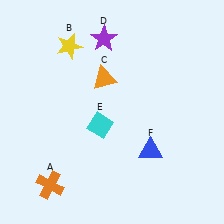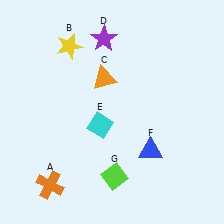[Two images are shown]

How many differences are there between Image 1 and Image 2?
There is 1 difference between the two images.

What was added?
A lime diamond (G) was added in Image 2.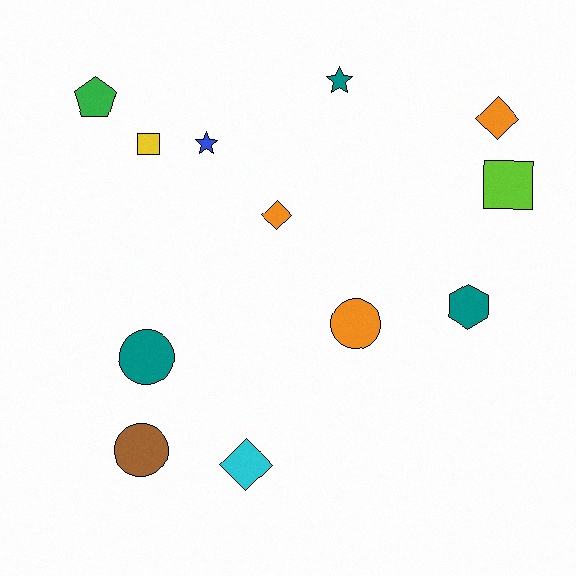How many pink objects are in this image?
There are no pink objects.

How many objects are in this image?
There are 12 objects.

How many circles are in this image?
There are 3 circles.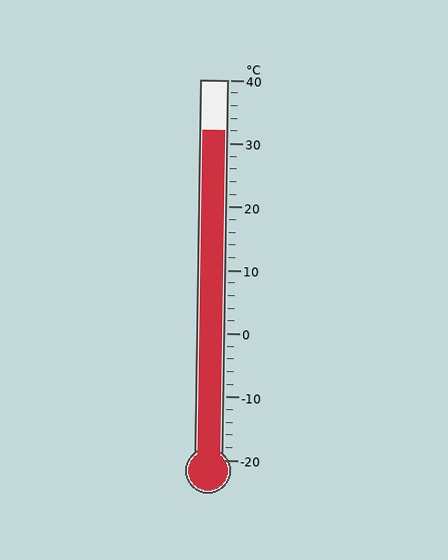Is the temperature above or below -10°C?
The temperature is above -10°C.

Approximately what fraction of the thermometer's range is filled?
The thermometer is filled to approximately 85% of its range.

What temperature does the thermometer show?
The thermometer shows approximately 32°C.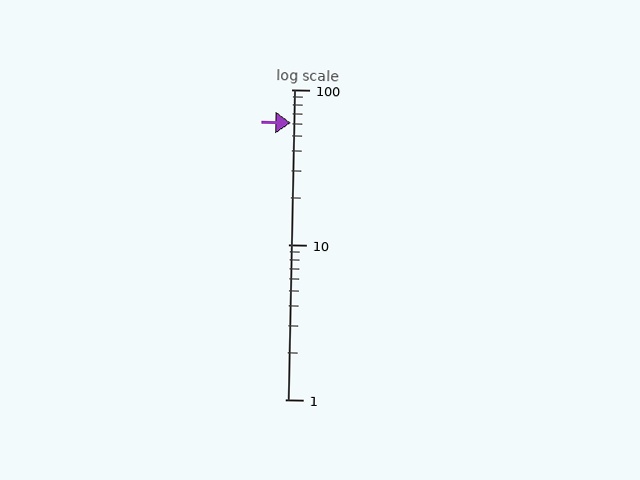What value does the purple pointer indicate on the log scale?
The pointer indicates approximately 61.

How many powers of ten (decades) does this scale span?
The scale spans 2 decades, from 1 to 100.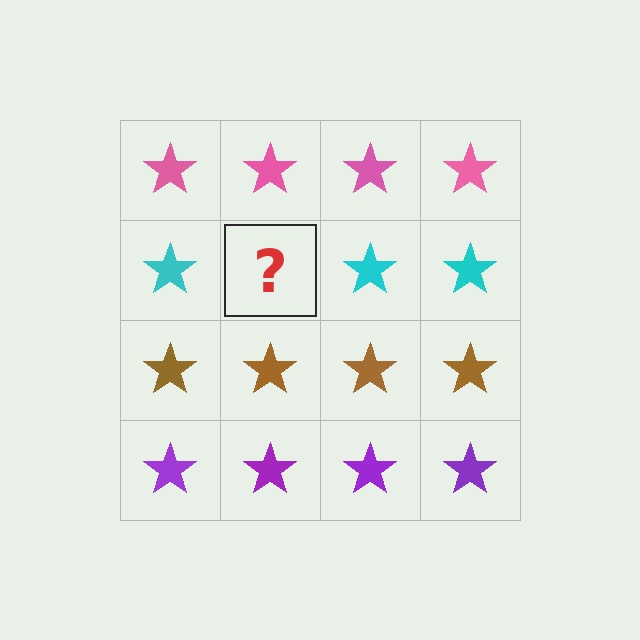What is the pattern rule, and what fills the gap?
The rule is that each row has a consistent color. The gap should be filled with a cyan star.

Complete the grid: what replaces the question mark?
The question mark should be replaced with a cyan star.